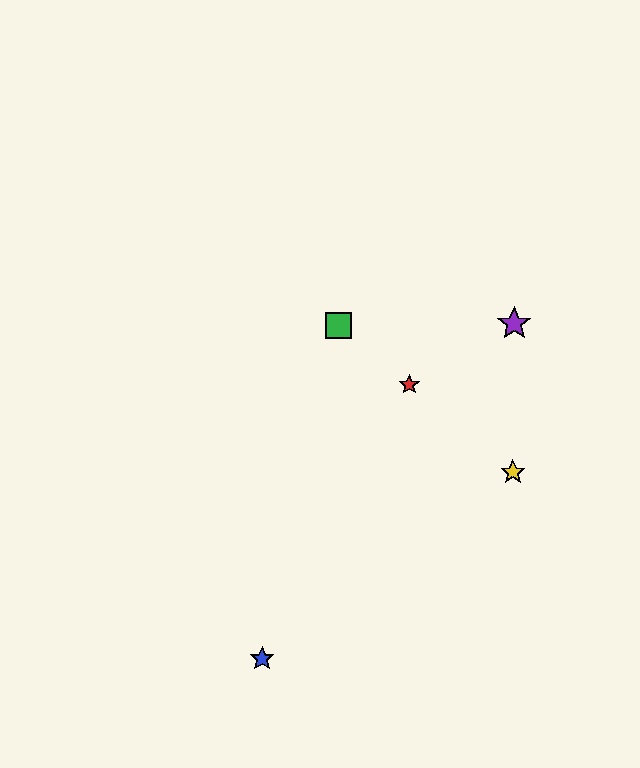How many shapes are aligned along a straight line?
3 shapes (the red star, the green square, the yellow star) are aligned along a straight line.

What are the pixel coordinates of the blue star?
The blue star is at (262, 659).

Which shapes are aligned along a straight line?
The red star, the green square, the yellow star are aligned along a straight line.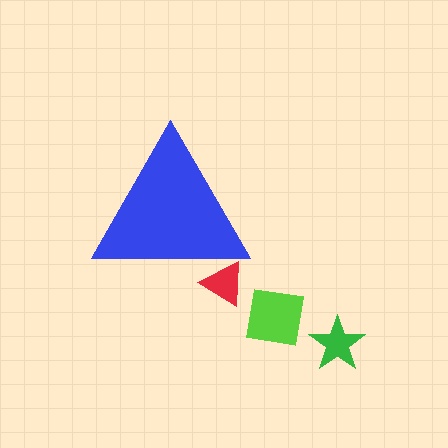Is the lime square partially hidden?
No, the lime square is fully visible.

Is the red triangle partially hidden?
Yes, the red triangle is partially hidden behind the blue triangle.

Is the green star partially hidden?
No, the green star is fully visible.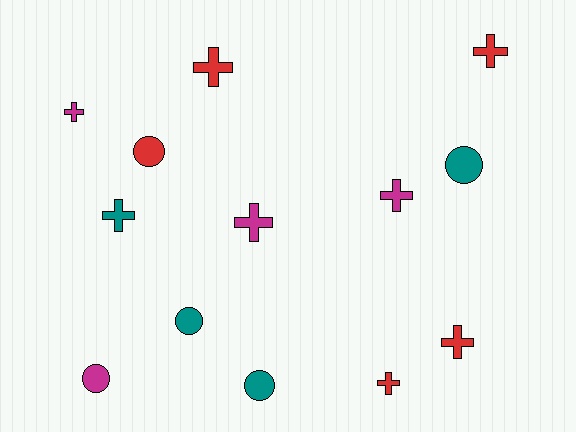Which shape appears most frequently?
Cross, with 8 objects.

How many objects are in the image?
There are 13 objects.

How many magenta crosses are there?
There are 3 magenta crosses.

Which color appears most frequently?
Red, with 5 objects.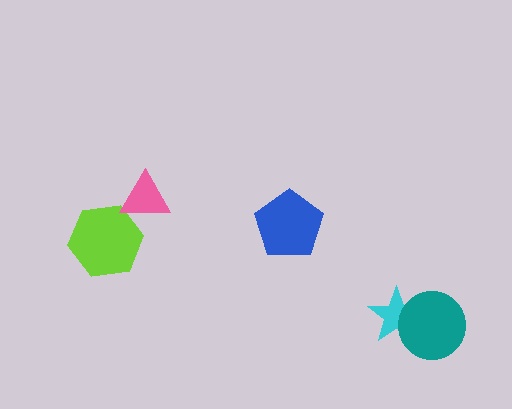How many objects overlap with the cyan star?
1 object overlaps with the cyan star.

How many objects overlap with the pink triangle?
1 object overlaps with the pink triangle.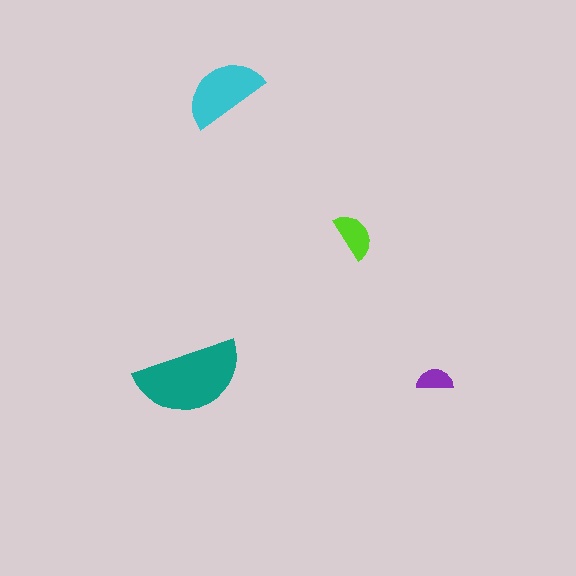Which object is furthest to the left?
The teal semicircle is leftmost.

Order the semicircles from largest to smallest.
the teal one, the cyan one, the lime one, the purple one.